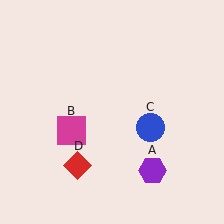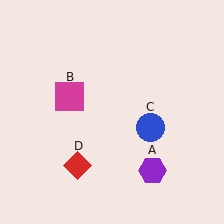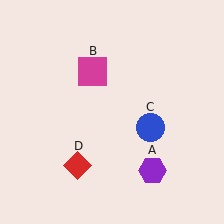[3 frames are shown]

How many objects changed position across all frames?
1 object changed position: magenta square (object B).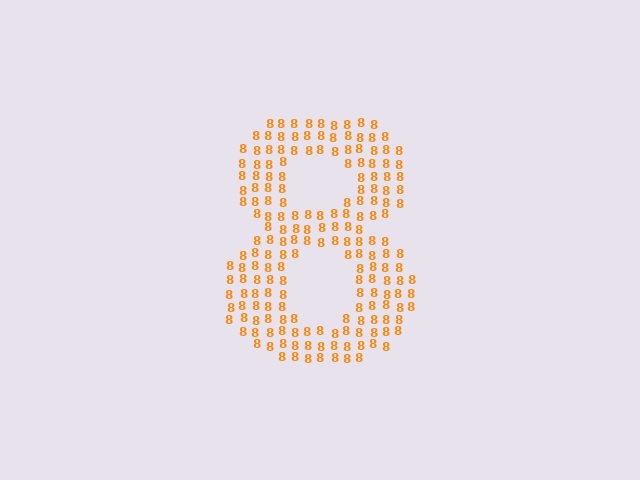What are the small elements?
The small elements are digit 8's.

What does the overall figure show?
The overall figure shows the digit 8.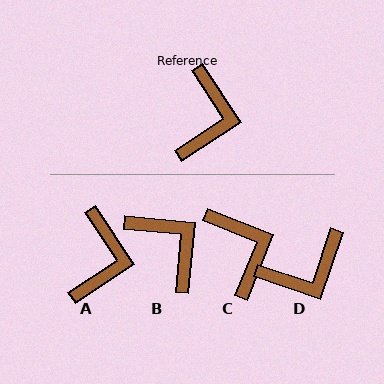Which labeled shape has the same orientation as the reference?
A.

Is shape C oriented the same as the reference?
No, it is off by about 35 degrees.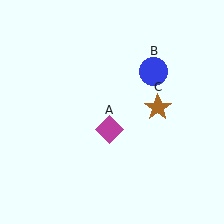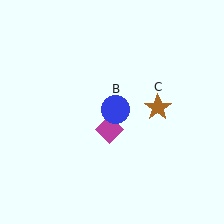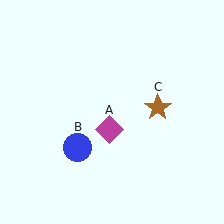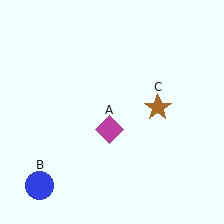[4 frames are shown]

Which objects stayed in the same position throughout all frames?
Magenta diamond (object A) and brown star (object C) remained stationary.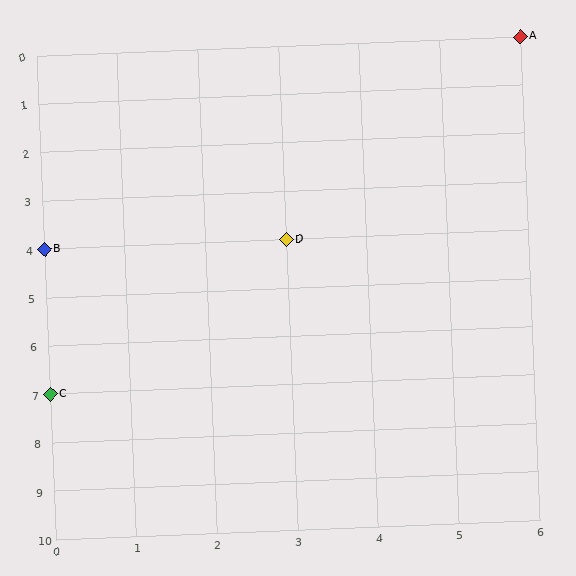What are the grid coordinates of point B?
Point B is at grid coordinates (0, 4).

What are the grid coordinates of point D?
Point D is at grid coordinates (3, 4).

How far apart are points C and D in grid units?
Points C and D are 3 columns and 3 rows apart (about 4.2 grid units diagonally).